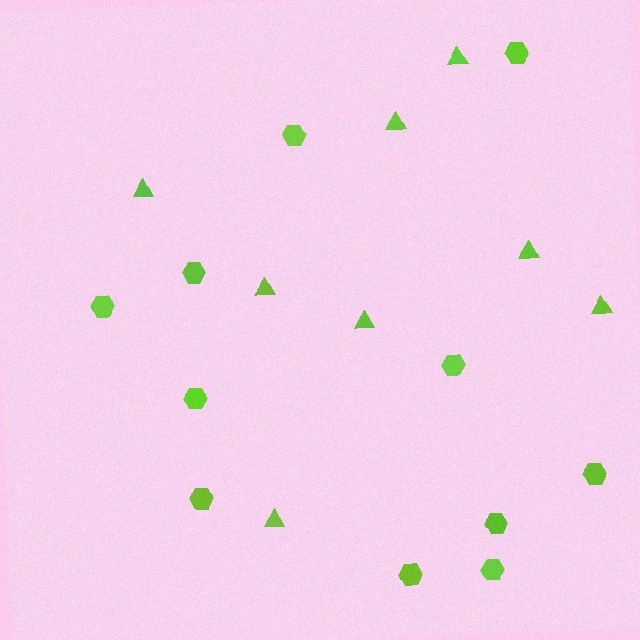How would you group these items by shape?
There are 2 groups: one group of hexagons (11) and one group of triangles (8).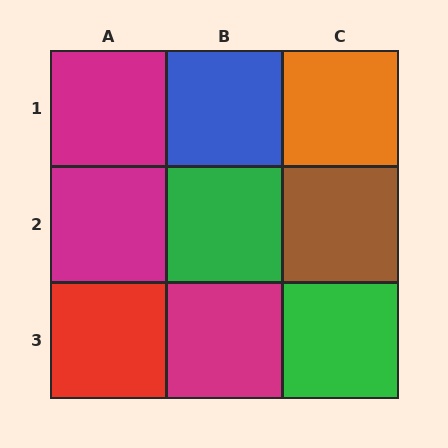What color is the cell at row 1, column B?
Blue.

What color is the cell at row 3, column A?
Red.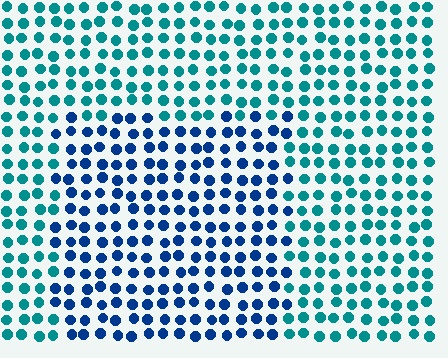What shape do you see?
I see a rectangle.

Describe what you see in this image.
The image is filled with small teal elements in a uniform arrangement. A rectangle-shaped region is visible where the elements are tinted to a slightly different hue, forming a subtle color boundary.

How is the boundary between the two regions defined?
The boundary is defined purely by a slight shift in hue (about 38 degrees). Spacing, size, and orientation are identical on both sides.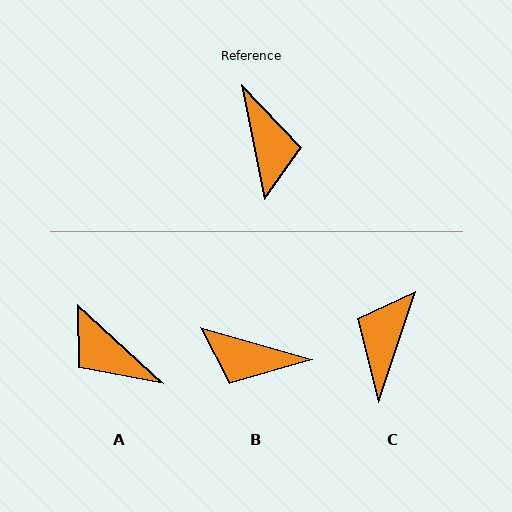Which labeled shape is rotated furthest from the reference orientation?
C, about 150 degrees away.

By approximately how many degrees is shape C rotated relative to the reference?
Approximately 150 degrees counter-clockwise.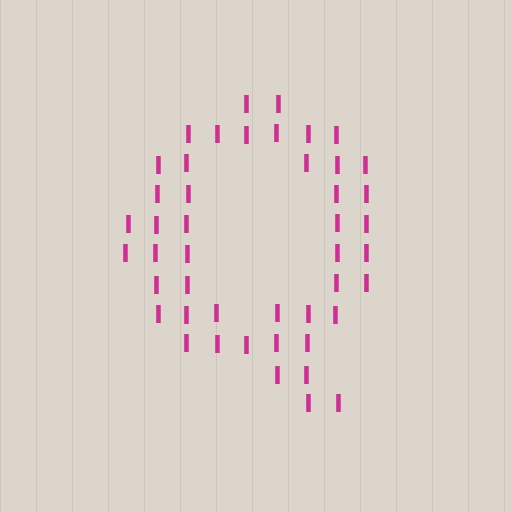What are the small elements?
The small elements are letter I's.